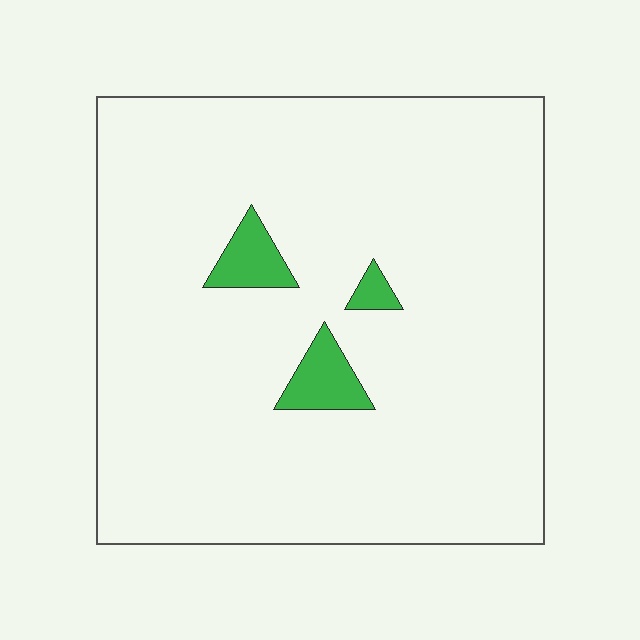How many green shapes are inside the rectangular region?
3.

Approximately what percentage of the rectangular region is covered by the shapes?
Approximately 5%.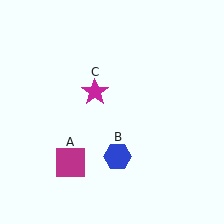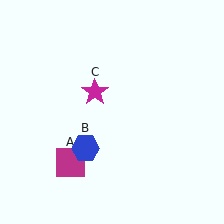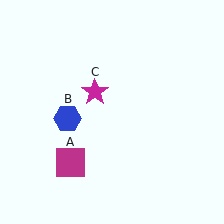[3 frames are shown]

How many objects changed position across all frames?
1 object changed position: blue hexagon (object B).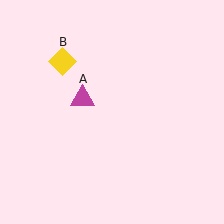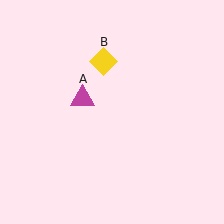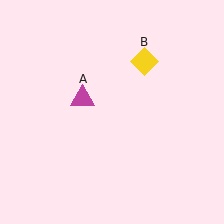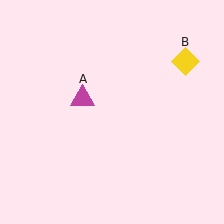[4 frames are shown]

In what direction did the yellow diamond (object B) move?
The yellow diamond (object B) moved right.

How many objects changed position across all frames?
1 object changed position: yellow diamond (object B).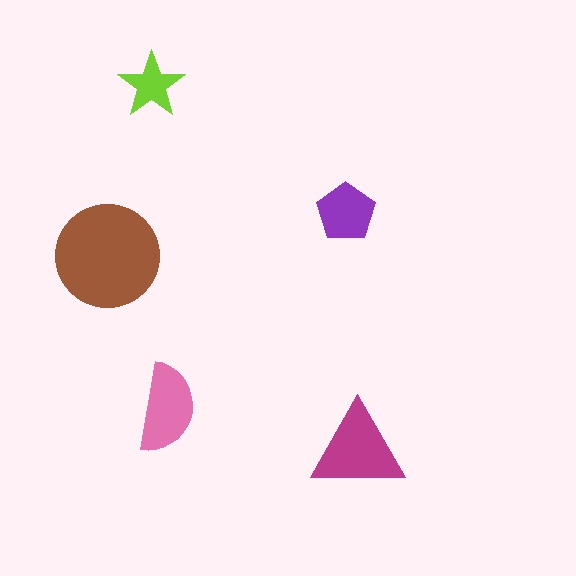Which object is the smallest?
The lime star.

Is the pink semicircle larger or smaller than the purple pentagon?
Larger.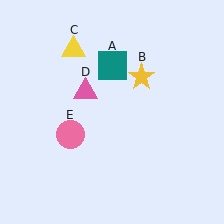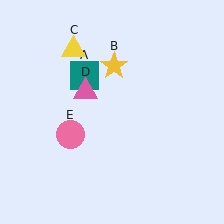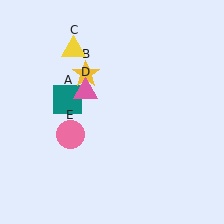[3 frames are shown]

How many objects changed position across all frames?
2 objects changed position: teal square (object A), yellow star (object B).